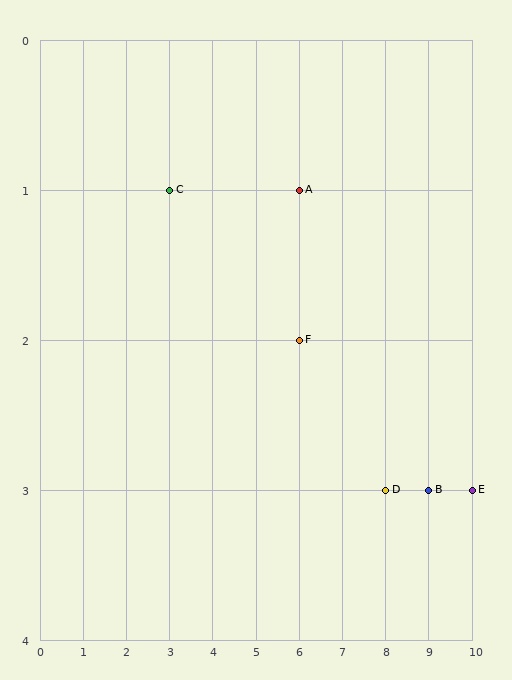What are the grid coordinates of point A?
Point A is at grid coordinates (6, 1).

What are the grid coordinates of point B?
Point B is at grid coordinates (9, 3).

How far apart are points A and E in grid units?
Points A and E are 4 columns and 2 rows apart (about 4.5 grid units diagonally).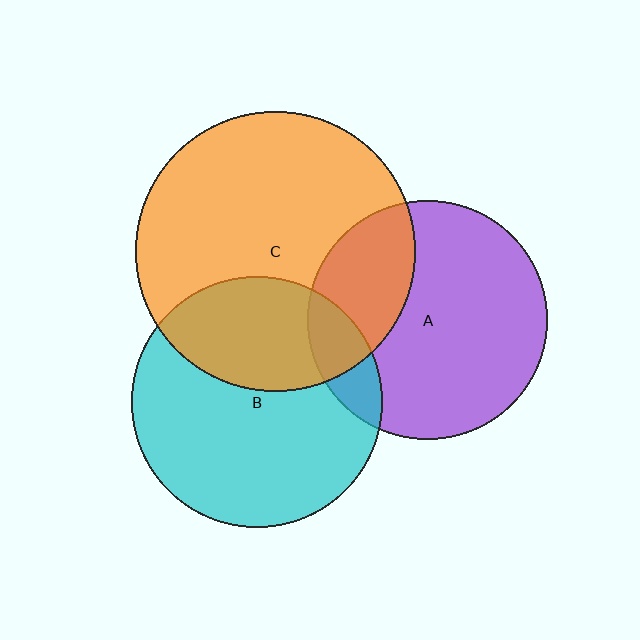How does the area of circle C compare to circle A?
Approximately 1.4 times.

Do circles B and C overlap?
Yes.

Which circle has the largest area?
Circle C (orange).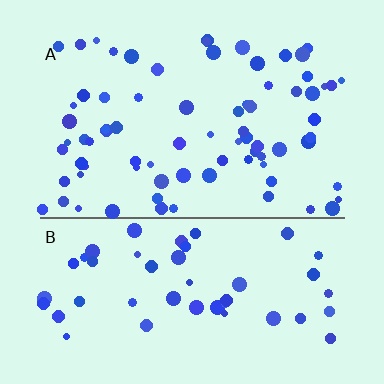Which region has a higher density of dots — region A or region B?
A (the top).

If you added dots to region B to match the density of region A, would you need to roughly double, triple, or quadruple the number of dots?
Approximately double.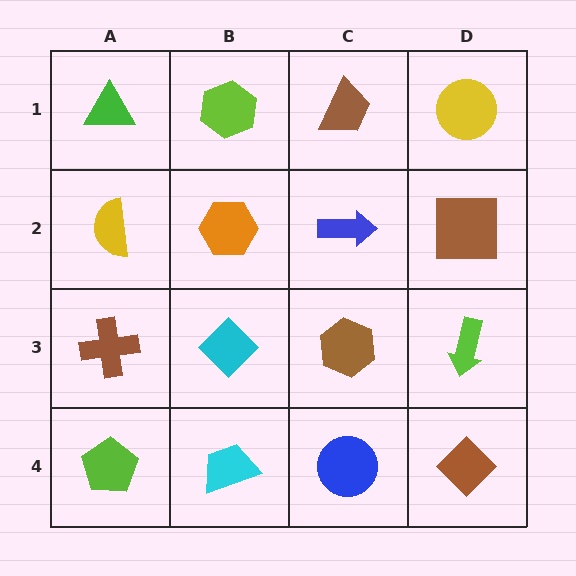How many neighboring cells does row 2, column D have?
3.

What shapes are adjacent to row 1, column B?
An orange hexagon (row 2, column B), a green triangle (row 1, column A), a brown trapezoid (row 1, column C).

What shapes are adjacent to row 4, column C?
A brown hexagon (row 3, column C), a cyan trapezoid (row 4, column B), a brown diamond (row 4, column D).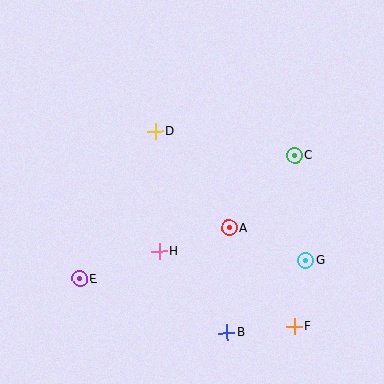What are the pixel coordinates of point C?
Point C is at (295, 155).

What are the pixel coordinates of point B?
Point B is at (227, 333).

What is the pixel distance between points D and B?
The distance between D and B is 214 pixels.